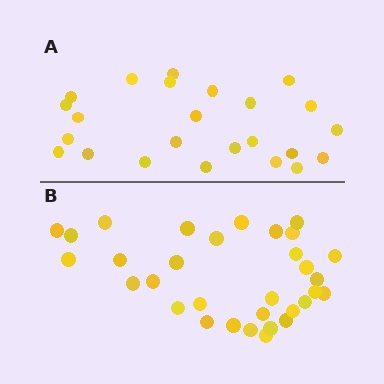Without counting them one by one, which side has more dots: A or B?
Region B (the bottom region) has more dots.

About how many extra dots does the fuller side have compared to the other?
Region B has roughly 8 or so more dots than region A.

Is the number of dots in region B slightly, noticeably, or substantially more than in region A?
Region B has noticeably more, but not dramatically so. The ratio is roughly 1.3 to 1.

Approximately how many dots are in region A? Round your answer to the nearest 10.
About 20 dots. (The exact count is 24, which rounds to 20.)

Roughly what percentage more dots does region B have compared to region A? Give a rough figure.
About 35% more.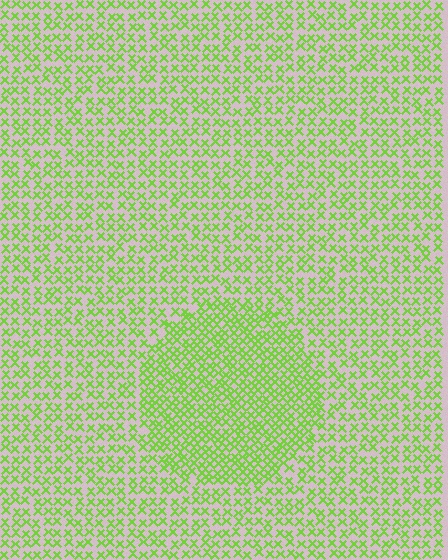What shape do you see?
I see a circle.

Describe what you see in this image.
The image contains small lime elements arranged at two different densities. A circle-shaped region is visible where the elements are more densely packed than the surrounding area.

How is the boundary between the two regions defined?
The boundary is defined by a change in element density (approximately 1.6x ratio). All elements are the same color, size, and shape.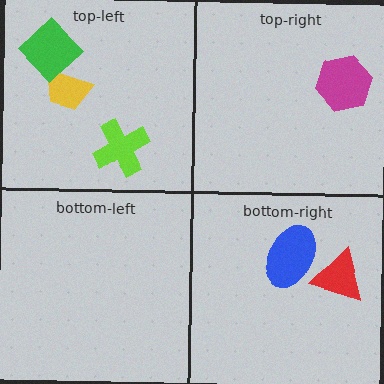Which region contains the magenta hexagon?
The top-right region.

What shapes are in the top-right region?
The magenta hexagon.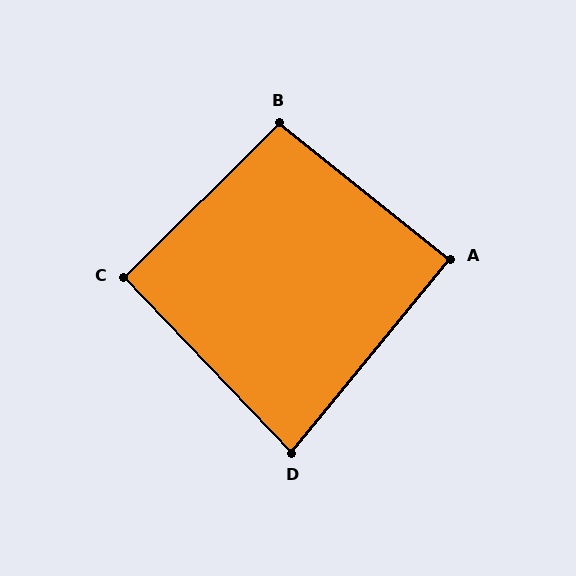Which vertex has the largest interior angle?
B, at approximately 97 degrees.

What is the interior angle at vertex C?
Approximately 91 degrees (approximately right).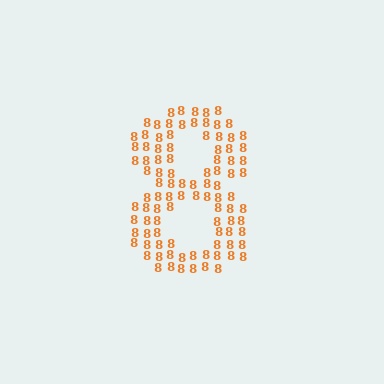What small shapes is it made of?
It is made of small digit 8's.